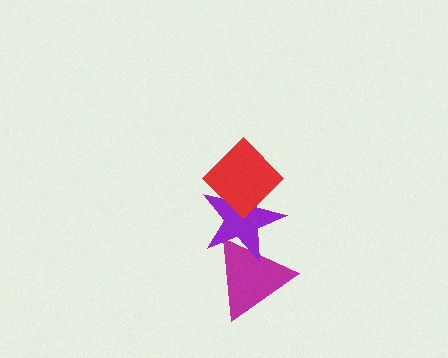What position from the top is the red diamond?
The red diamond is 1st from the top.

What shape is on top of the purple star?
The red diamond is on top of the purple star.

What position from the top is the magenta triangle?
The magenta triangle is 3rd from the top.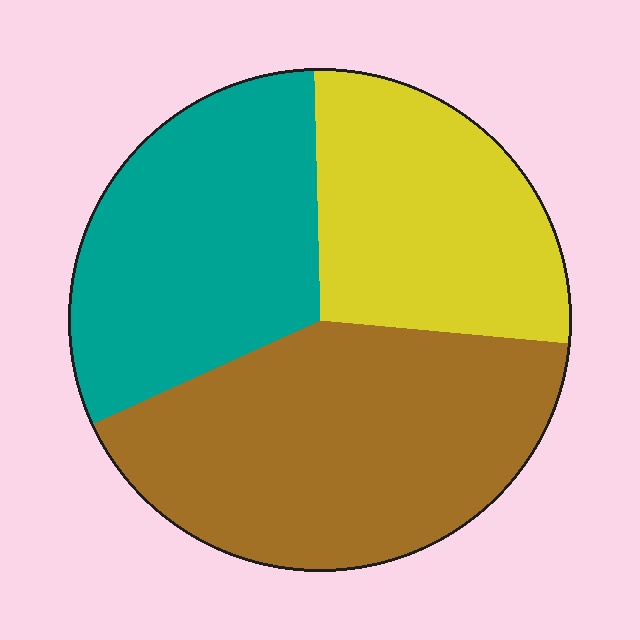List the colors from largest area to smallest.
From largest to smallest: brown, teal, yellow.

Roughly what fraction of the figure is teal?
Teal takes up about one third (1/3) of the figure.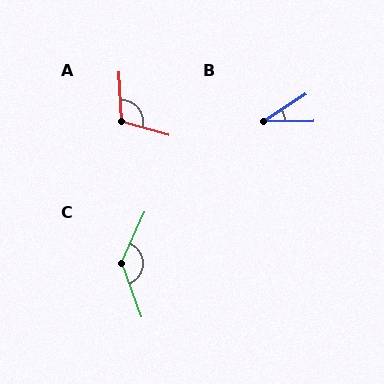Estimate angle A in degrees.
Approximately 109 degrees.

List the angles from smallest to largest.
B (32°), A (109°), C (135°).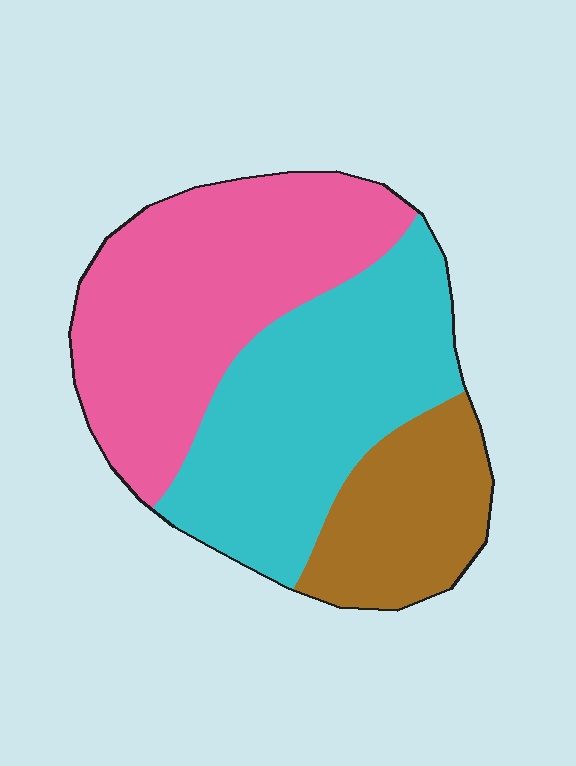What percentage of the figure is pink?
Pink takes up about two fifths (2/5) of the figure.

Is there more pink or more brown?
Pink.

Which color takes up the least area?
Brown, at roughly 20%.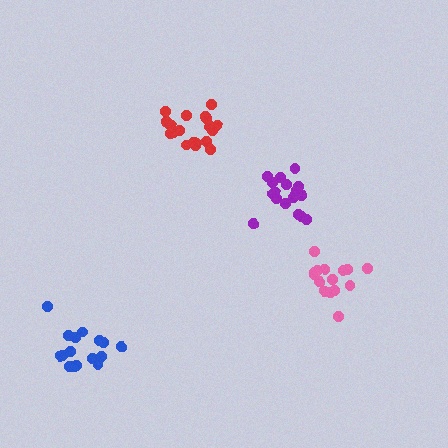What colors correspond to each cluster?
The clusters are colored: blue, red, pink, purple.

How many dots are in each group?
Group 1: 17 dots, Group 2: 19 dots, Group 3: 15 dots, Group 4: 17 dots (68 total).